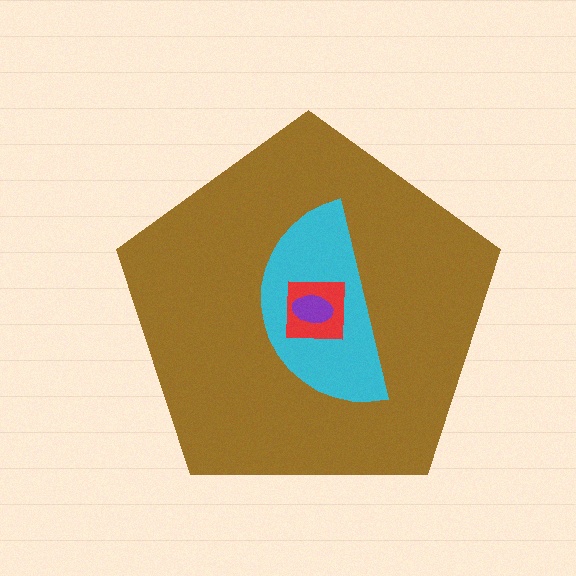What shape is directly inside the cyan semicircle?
The red square.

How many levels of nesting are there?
4.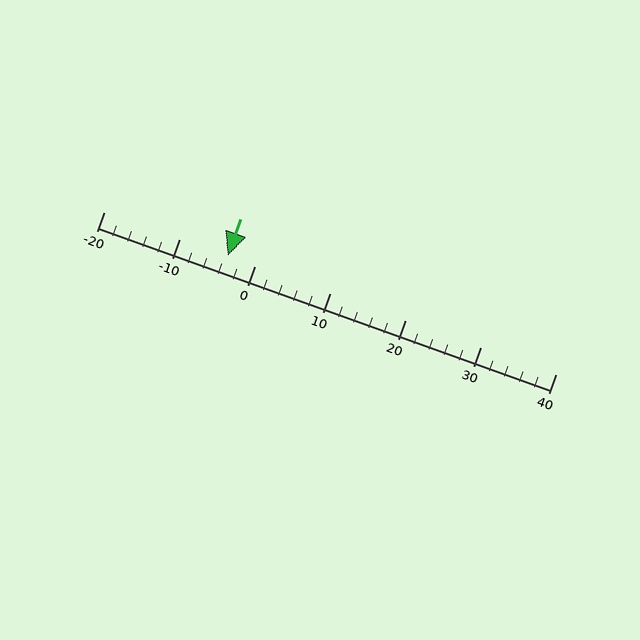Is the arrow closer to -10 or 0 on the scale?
The arrow is closer to 0.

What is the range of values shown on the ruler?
The ruler shows values from -20 to 40.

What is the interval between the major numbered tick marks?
The major tick marks are spaced 10 units apart.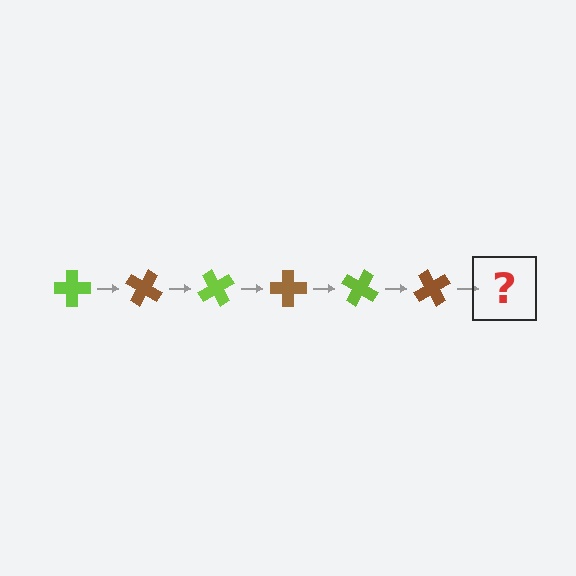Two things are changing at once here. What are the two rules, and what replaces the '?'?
The two rules are that it rotates 30 degrees each step and the color cycles through lime and brown. The '?' should be a lime cross, rotated 180 degrees from the start.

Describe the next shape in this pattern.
It should be a lime cross, rotated 180 degrees from the start.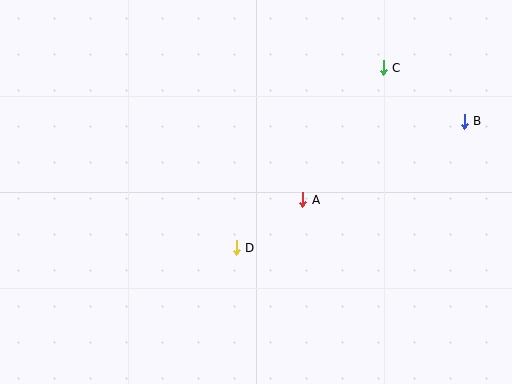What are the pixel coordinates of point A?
Point A is at (303, 200).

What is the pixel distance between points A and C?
The distance between A and C is 155 pixels.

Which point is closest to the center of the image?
Point A at (303, 200) is closest to the center.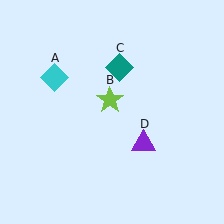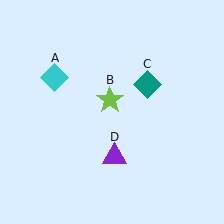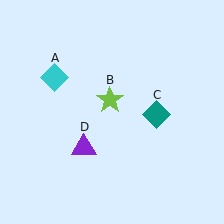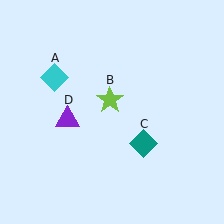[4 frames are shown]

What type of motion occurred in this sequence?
The teal diamond (object C), purple triangle (object D) rotated clockwise around the center of the scene.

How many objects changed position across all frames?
2 objects changed position: teal diamond (object C), purple triangle (object D).